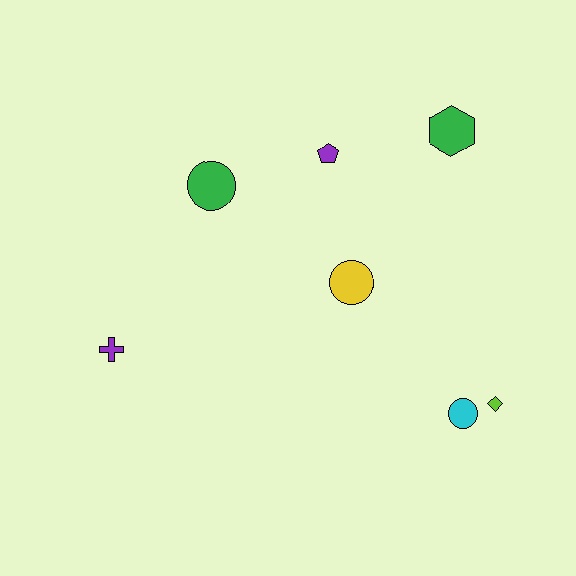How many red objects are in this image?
There are no red objects.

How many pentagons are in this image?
There is 1 pentagon.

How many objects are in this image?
There are 7 objects.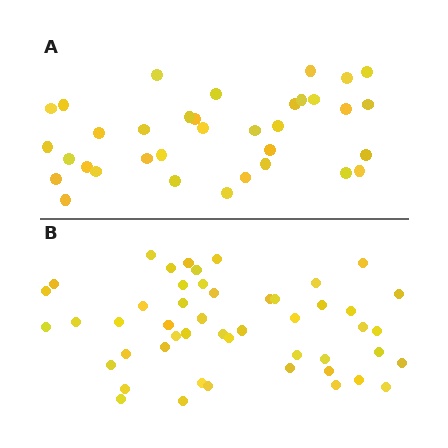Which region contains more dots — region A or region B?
Region B (the bottom region) has more dots.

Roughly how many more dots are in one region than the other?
Region B has approximately 15 more dots than region A.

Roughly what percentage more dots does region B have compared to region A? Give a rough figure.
About 40% more.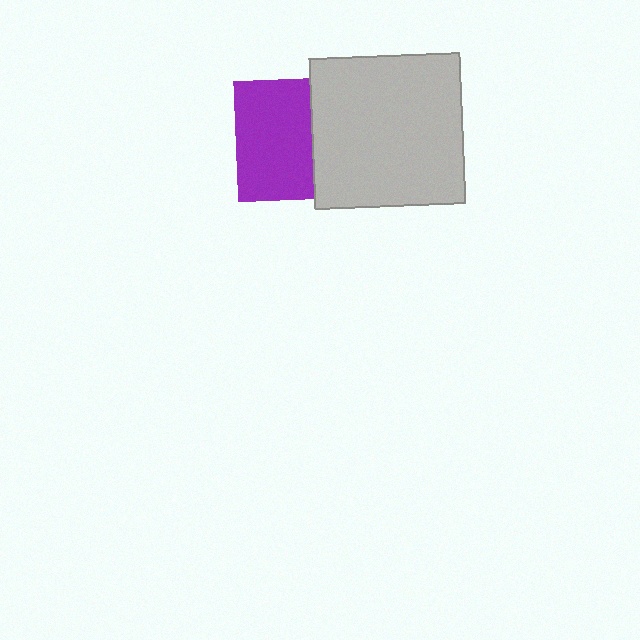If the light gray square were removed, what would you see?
You would see the complete purple square.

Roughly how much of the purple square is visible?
About half of it is visible (roughly 63%).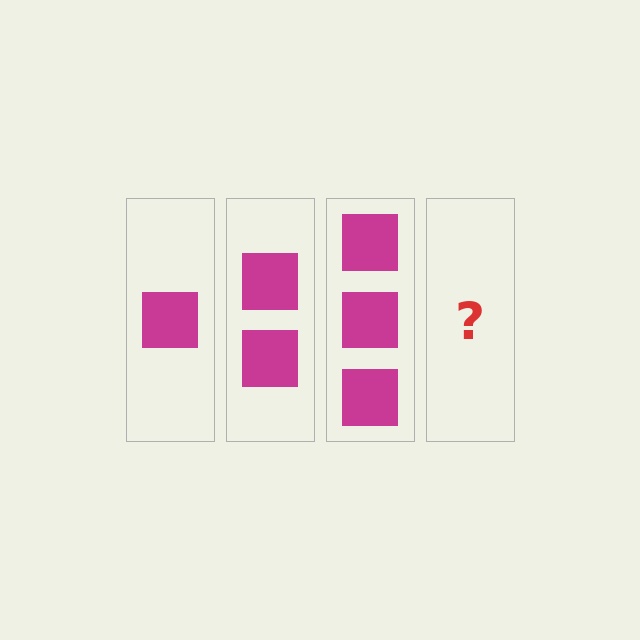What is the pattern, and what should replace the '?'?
The pattern is that each step adds one more square. The '?' should be 4 squares.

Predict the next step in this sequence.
The next step is 4 squares.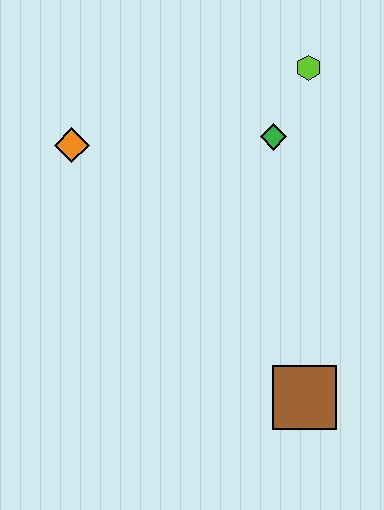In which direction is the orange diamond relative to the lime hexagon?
The orange diamond is to the left of the lime hexagon.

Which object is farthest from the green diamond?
The brown square is farthest from the green diamond.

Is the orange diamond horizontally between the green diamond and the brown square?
No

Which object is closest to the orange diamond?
The green diamond is closest to the orange diamond.